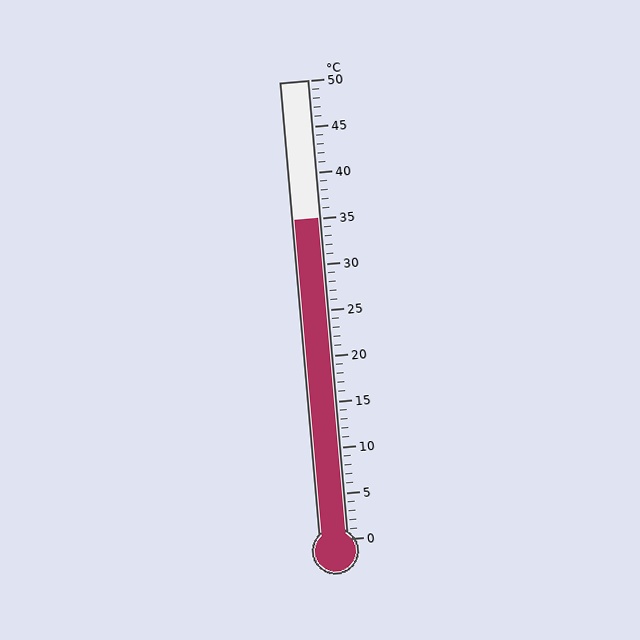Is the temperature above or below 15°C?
The temperature is above 15°C.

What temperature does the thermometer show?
The thermometer shows approximately 35°C.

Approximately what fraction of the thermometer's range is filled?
The thermometer is filled to approximately 70% of its range.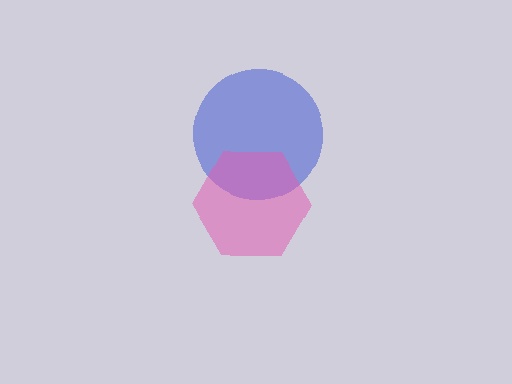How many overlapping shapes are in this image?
There are 2 overlapping shapes in the image.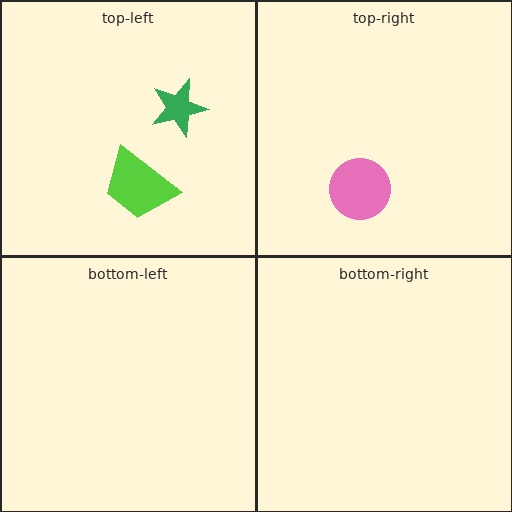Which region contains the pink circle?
The top-right region.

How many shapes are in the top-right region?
1.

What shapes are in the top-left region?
The green star, the lime trapezoid.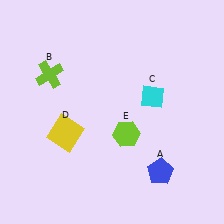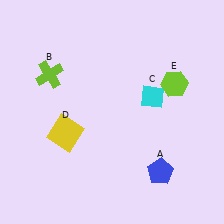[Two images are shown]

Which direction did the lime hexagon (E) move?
The lime hexagon (E) moved up.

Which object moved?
The lime hexagon (E) moved up.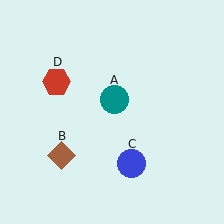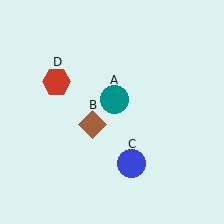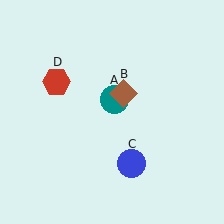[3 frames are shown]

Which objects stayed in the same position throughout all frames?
Teal circle (object A) and blue circle (object C) and red hexagon (object D) remained stationary.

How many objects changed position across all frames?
1 object changed position: brown diamond (object B).